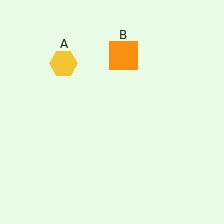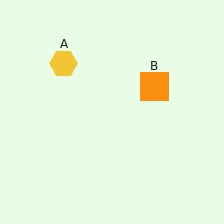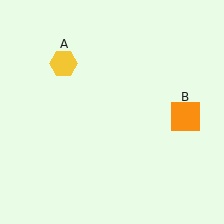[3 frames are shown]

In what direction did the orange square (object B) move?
The orange square (object B) moved down and to the right.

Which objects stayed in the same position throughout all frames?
Yellow hexagon (object A) remained stationary.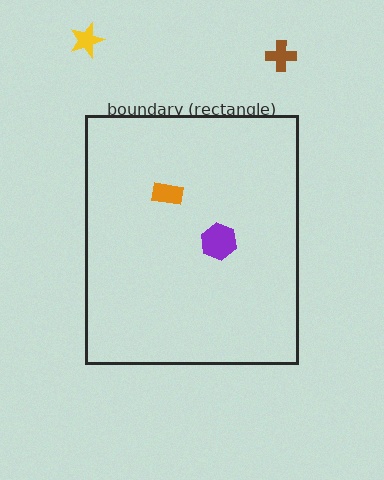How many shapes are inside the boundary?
2 inside, 2 outside.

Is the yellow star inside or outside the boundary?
Outside.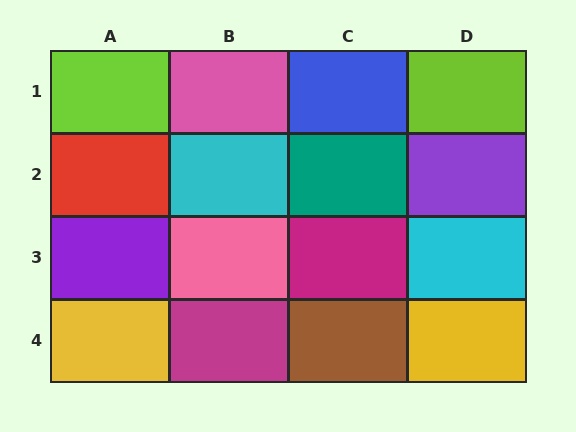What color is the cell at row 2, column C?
Teal.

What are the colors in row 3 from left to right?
Purple, pink, magenta, cyan.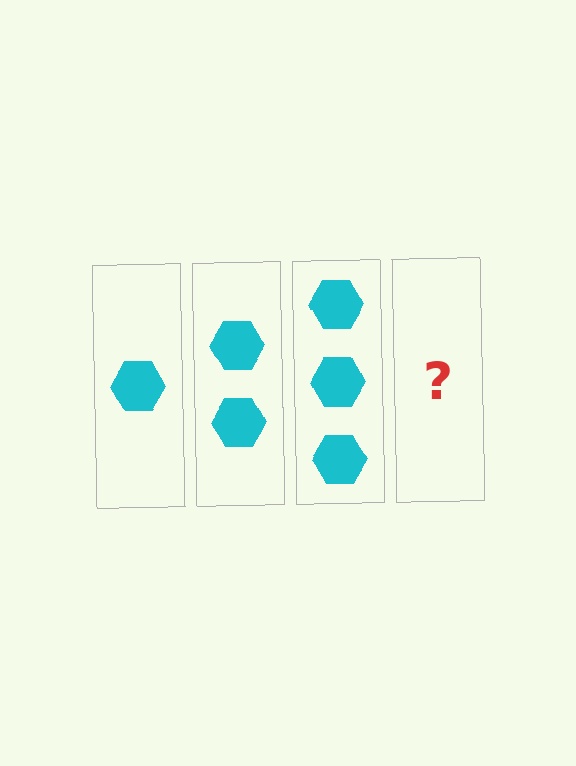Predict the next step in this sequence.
The next step is 4 hexagons.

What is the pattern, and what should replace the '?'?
The pattern is that each step adds one more hexagon. The '?' should be 4 hexagons.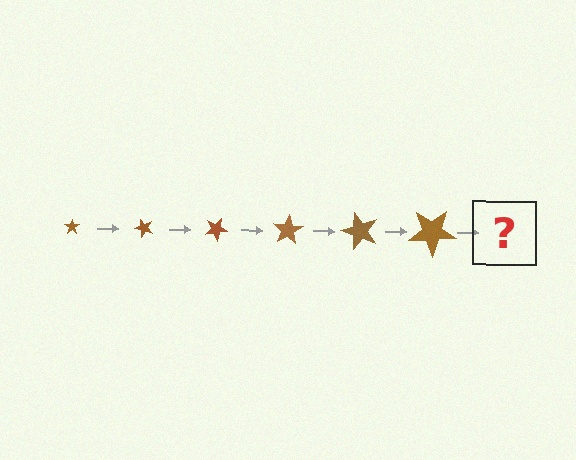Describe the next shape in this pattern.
It should be a star, larger than the previous one and rotated 300 degrees from the start.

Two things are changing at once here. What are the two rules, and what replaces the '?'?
The two rules are that the star grows larger each step and it rotates 50 degrees each step. The '?' should be a star, larger than the previous one and rotated 300 degrees from the start.